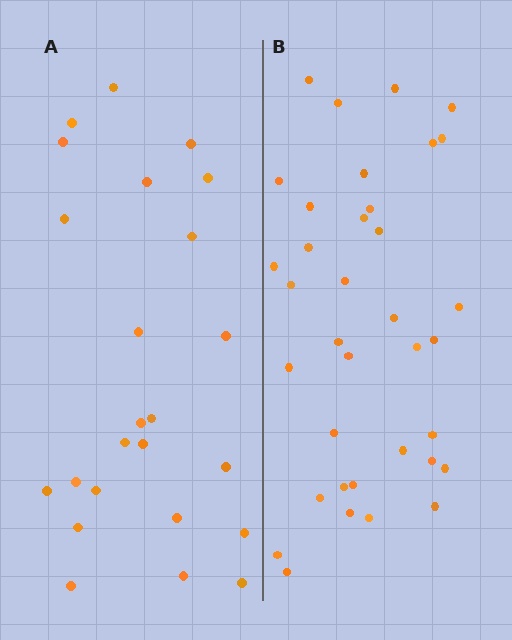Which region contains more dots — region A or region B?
Region B (the right region) has more dots.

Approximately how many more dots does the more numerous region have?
Region B has roughly 12 or so more dots than region A.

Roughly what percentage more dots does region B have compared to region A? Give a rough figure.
About 50% more.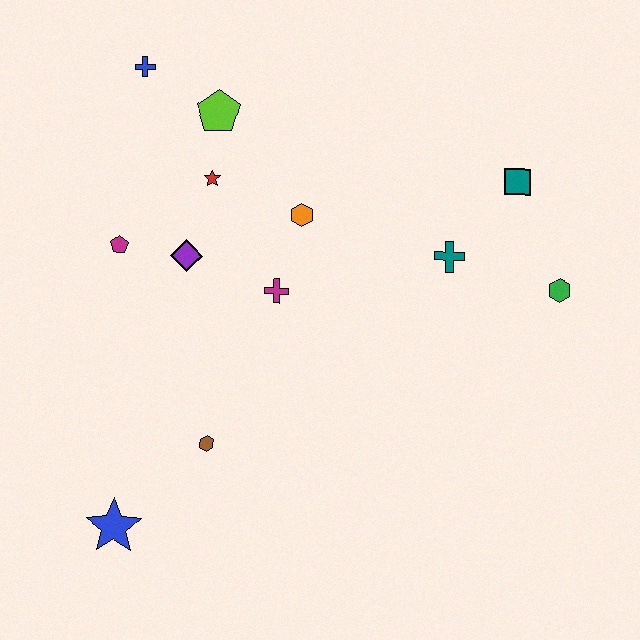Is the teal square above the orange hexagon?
Yes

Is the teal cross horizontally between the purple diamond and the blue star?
No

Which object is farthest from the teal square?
The blue star is farthest from the teal square.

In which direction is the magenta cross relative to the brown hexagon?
The magenta cross is above the brown hexagon.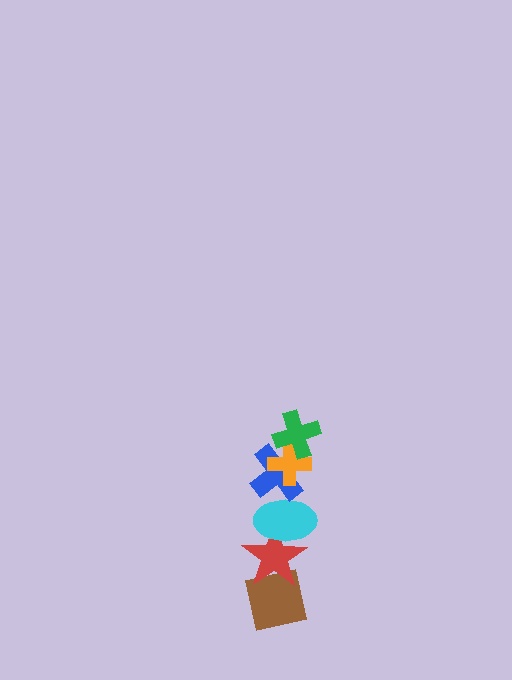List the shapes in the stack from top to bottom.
From top to bottom: the green cross, the orange cross, the blue cross, the cyan ellipse, the red star, the brown square.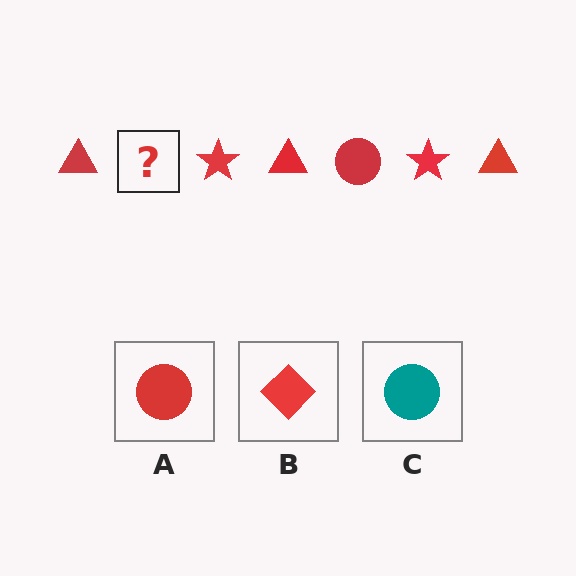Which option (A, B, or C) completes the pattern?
A.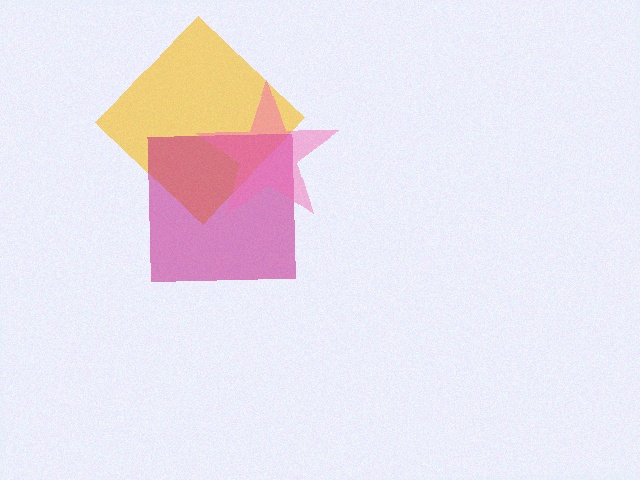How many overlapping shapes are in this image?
There are 3 overlapping shapes in the image.